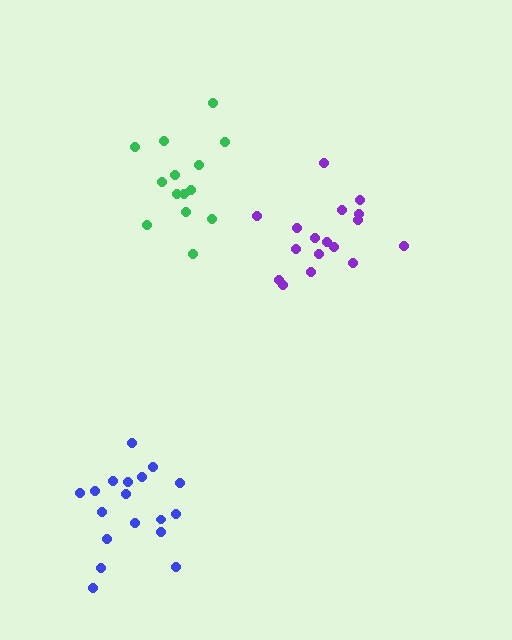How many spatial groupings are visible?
There are 3 spatial groupings.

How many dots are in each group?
Group 1: 14 dots, Group 2: 18 dots, Group 3: 17 dots (49 total).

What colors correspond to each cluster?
The clusters are colored: green, blue, purple.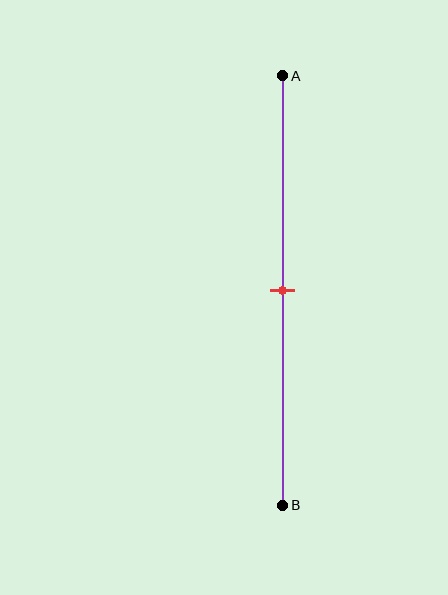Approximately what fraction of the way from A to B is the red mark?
The red mark is approximately 50% of the way from A to B.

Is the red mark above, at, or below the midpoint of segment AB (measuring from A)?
The red mark is approximately at the midpoint of segment AB.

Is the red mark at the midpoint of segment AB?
Yes, the mark is approximately at the midpoint.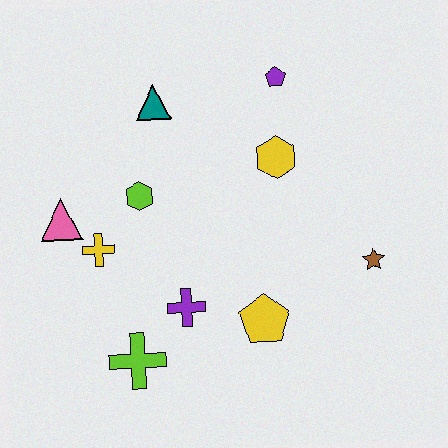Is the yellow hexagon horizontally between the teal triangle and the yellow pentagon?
No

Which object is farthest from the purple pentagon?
The lime cross is farthest from the purple pentagon.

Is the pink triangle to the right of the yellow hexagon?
No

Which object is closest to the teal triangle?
The lime hexagon is closest to the teal triangle.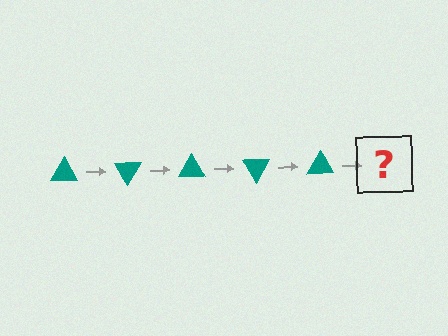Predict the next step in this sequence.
The next step is a teal triangle rotated 300 degrees.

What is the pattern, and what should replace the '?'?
The pattern is that the triangle rotates 60 degrees each step. The '?' should be a teal triangle rotated 300 degrees.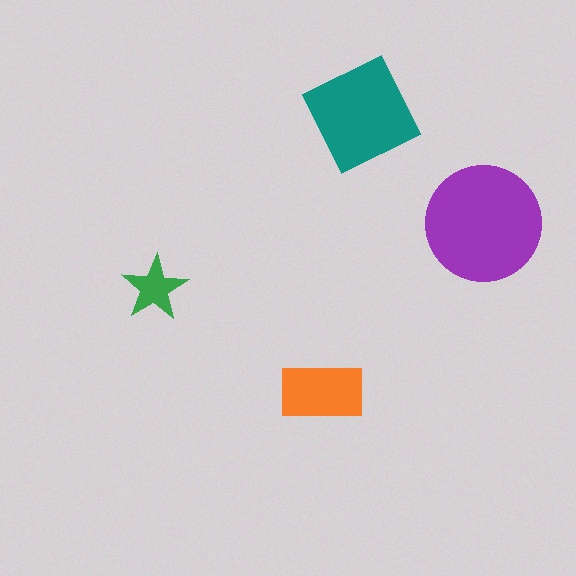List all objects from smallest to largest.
The green star, the orange rectangle, the teal diamond, the purple circle.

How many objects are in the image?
There are 4 objects in the image.